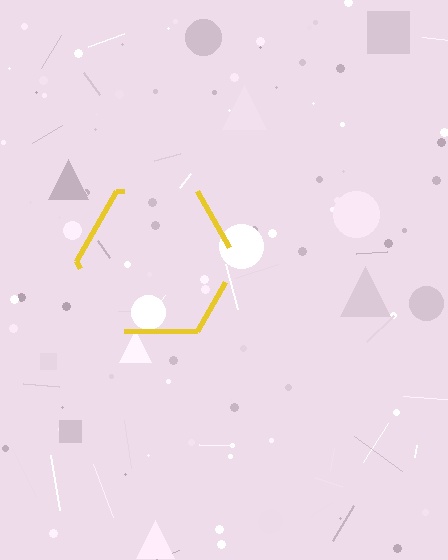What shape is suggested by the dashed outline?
The dashed outline suggests a hexagon.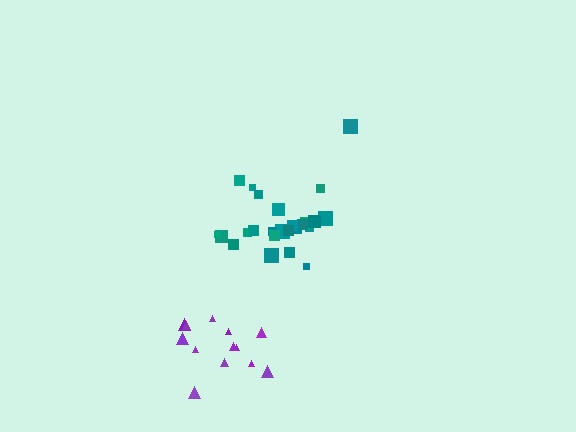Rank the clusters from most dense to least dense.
teal, purple.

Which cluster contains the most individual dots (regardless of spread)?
Teal (26).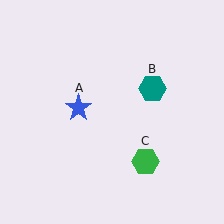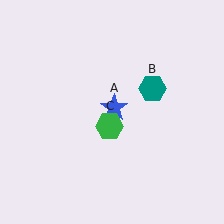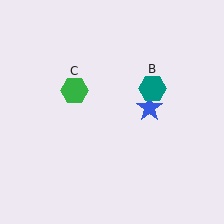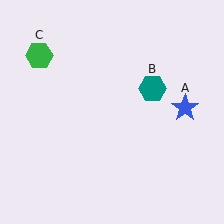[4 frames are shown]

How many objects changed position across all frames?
2 objects changed position: blue star (object A), green hexagon (object C).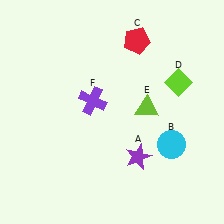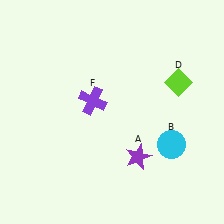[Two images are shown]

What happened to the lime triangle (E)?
The lime triangle (E) was removed in Image 2. It was in the top-right area of Image 1.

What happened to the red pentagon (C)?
The red pentagon (C) was removed in Image 2. It was in the top-right area of Image 1.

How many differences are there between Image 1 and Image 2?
There are 2 differences between the two images.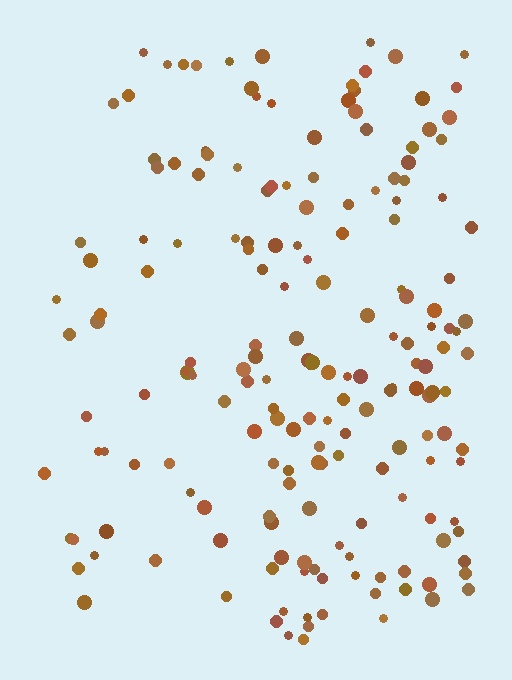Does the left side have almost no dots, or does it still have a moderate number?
Still a moderate number, just noticeably fewer than the right.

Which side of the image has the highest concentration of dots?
The right.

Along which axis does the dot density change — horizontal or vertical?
Horizontal.